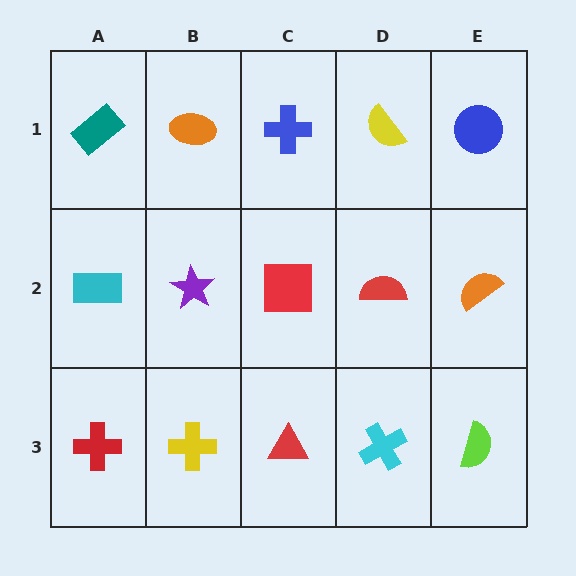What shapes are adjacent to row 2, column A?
A teal rectangle (row 1, column A), a red cross (row 3, column A), a purple star (row 2, column B).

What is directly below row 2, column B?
A yellow cross.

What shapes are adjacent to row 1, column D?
A red semicircle (row 2, column D), a blue cross (row 1, column C), a blue circle (row 1, column E).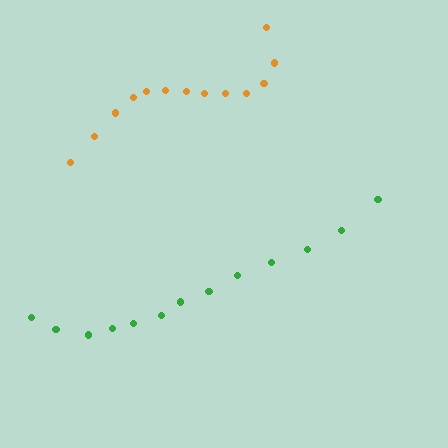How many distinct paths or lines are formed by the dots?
There are 2 distinct paths.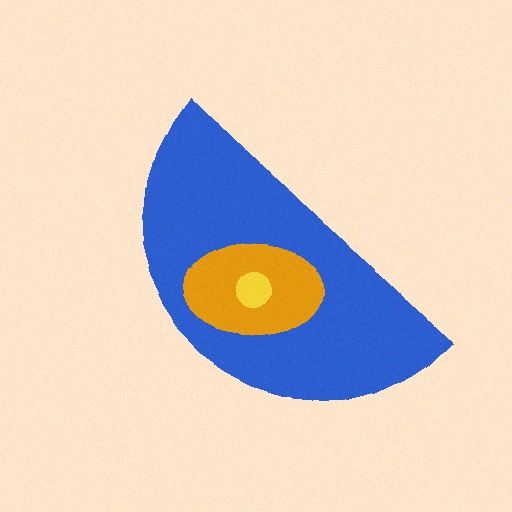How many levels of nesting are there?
3.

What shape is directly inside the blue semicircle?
The orange ellipse.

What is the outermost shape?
The blue semicircle.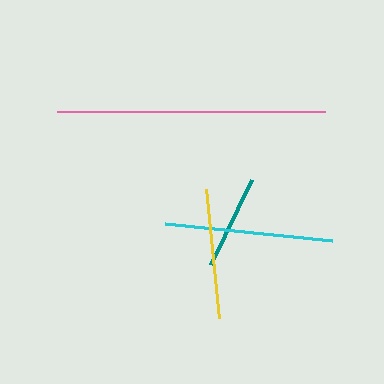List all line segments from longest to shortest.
From longest to shortest: pink, cyan, yellow, teal.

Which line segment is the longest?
The pink line is the longest at approximately 268 pixels.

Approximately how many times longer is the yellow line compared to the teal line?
The yellow line is approximately 1.4 times the length of the teal line.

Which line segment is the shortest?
The teal line is the shortest at approximately 94 pixels.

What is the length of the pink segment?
The pink segment is approximately 268 pixels long.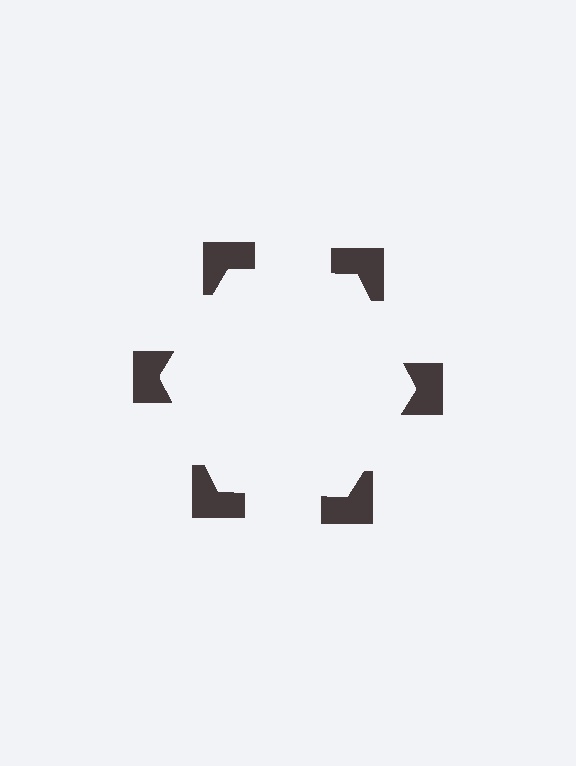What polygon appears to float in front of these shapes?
An illusory hexagon — its edges are inferred from the aligned wedge cuts in the notched squares, not physically drawn.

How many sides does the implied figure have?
6 sides.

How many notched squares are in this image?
There are 6 — one at each vertex of the illusory hexagon.